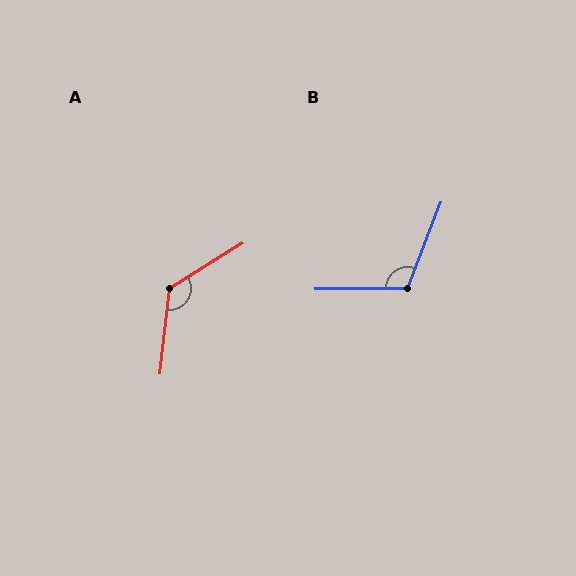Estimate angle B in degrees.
Approximately 111 degrees.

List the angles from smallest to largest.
B (111°), A (128°).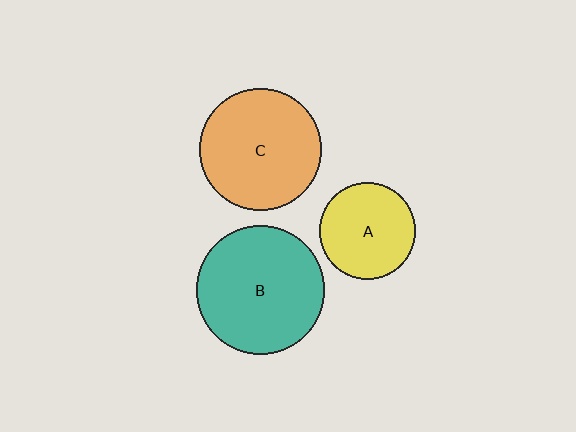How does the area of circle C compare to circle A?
Approximately 1.6 times.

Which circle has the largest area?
Circle B (teal).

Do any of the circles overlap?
No, none of the circles overlap.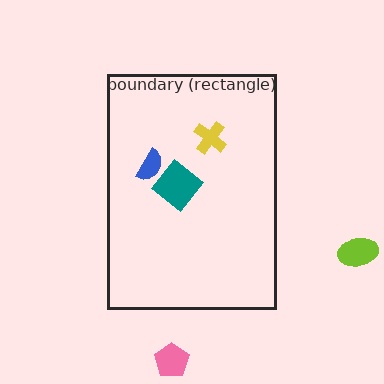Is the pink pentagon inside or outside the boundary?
Outside.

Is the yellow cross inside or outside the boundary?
Inside.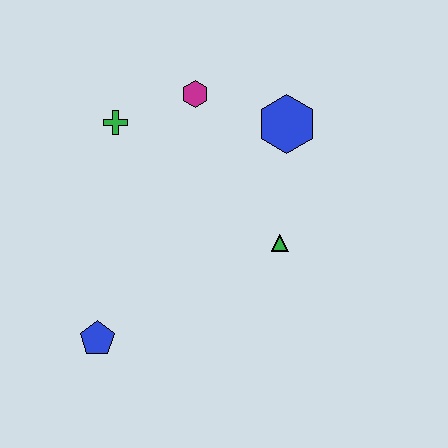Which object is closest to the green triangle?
The blue hexagon is closest to the green triangle.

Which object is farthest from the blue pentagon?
The blue hexagon is farthest from the blue pentagon.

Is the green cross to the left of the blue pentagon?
No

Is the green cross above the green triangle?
Yes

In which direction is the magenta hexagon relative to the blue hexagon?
The magenta hexagon is to the left of the blue hexagon.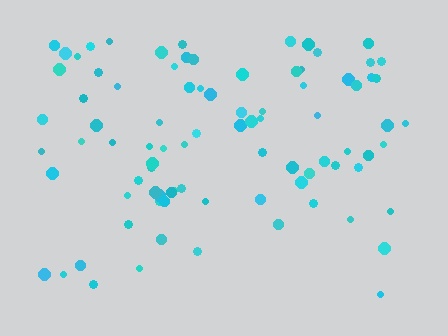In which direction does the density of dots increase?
From bottom to top, with the top side densest.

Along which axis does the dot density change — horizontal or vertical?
Vertical.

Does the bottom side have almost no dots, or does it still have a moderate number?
Still a moderate number, just noticeably fewer than the top.